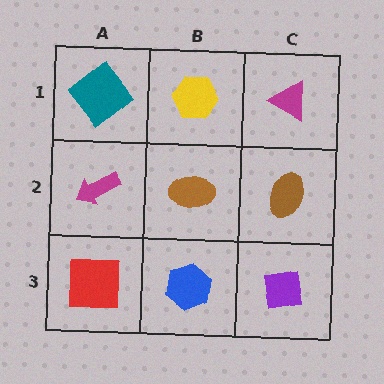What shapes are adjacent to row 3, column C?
A brown ellipse (row 2, column C), a blue hexagon (row 3, column B).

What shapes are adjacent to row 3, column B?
A brown ellipse (row 2, column B), a red square (row 3, column A), a purple square (row 3, column C).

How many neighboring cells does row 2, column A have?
3.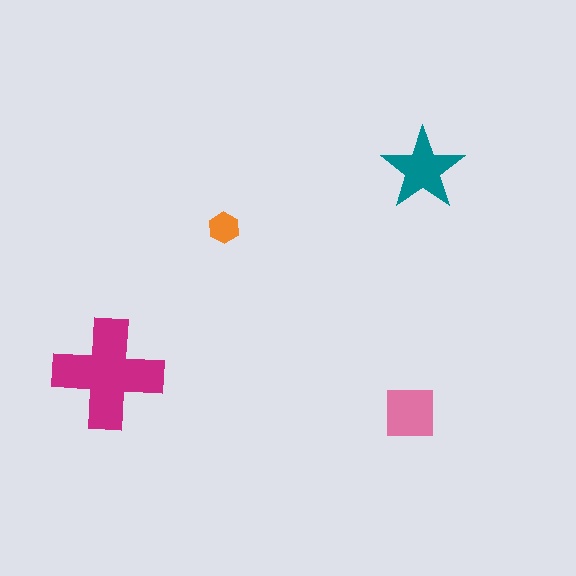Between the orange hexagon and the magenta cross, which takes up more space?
The magenta cross.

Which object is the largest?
The magenta cross.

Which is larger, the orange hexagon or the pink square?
The pink square.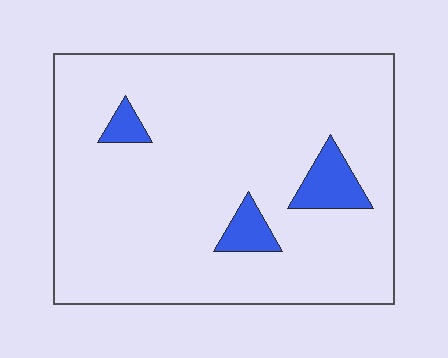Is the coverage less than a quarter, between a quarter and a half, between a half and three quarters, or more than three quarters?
Less than a quarter.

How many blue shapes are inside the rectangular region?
3.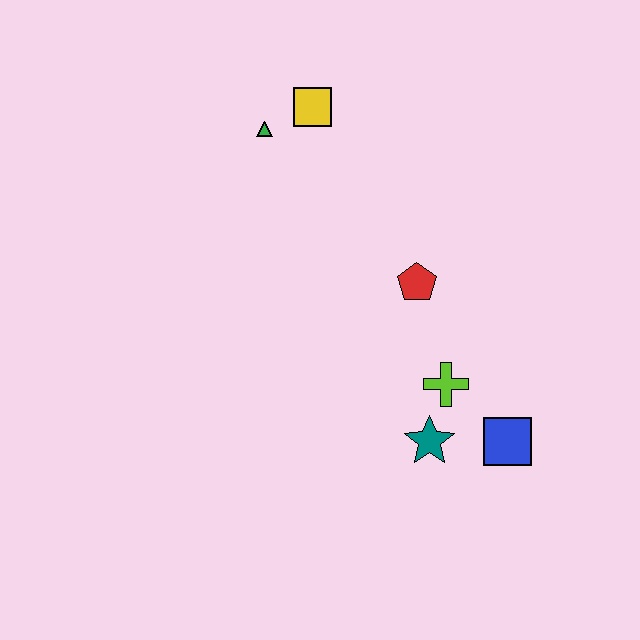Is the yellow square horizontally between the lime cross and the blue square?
No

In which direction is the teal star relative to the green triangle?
The teal star is below the green triangle.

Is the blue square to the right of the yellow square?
Yes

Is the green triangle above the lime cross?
Yes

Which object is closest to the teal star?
The lime cross is closest to the teal star.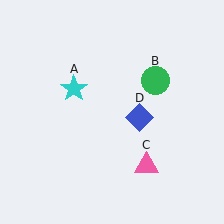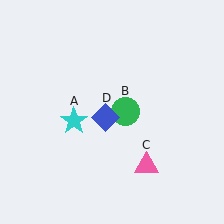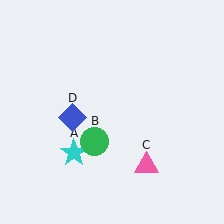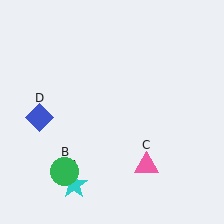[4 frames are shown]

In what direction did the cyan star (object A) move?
The cyan star (object A) moved down.